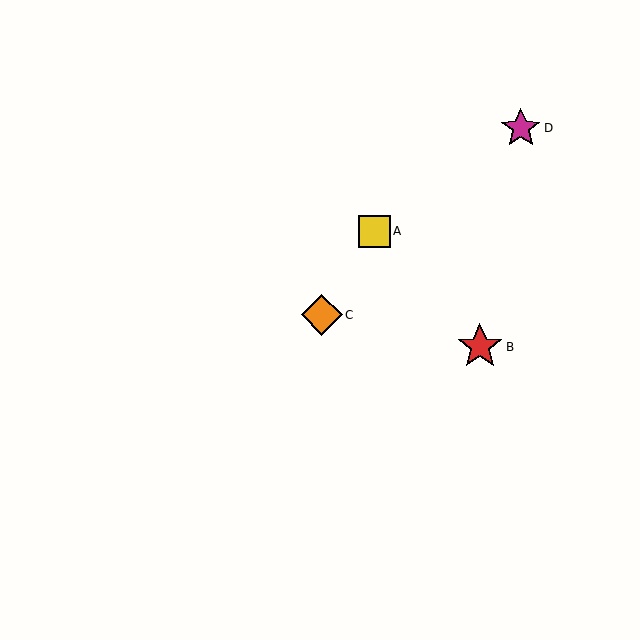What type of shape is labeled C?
Shape C is an orange diamond.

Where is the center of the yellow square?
The center of the yellow square is at (374, 231).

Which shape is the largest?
The red star (labeled B) is the largest.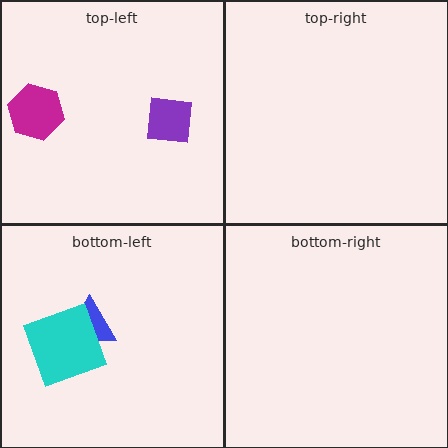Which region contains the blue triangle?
The bottom-left region.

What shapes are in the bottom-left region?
The blue triangle, the cyan square.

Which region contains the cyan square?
The bottom-left region.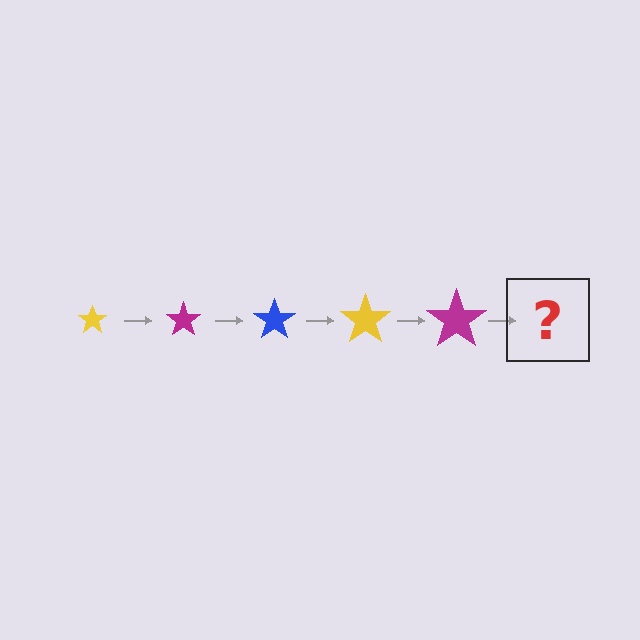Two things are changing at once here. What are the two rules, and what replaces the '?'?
The two rules are that the star grows larger each step and the color cycles through yellow, magenta, and blue. The '?' should be a blue star, larger than the previous one.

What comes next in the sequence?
The next element should be a blue star, larger than the previous one.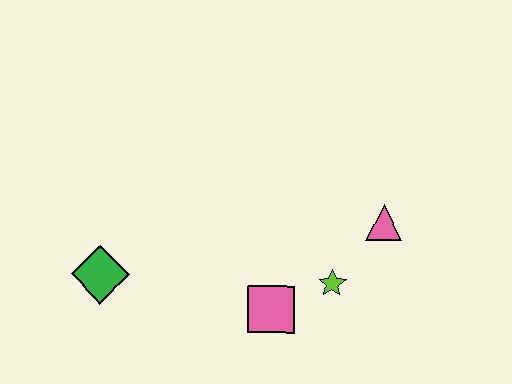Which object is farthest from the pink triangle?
The green diamond is farthest from the pink triangle.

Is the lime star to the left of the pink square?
No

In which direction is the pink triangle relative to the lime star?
The pink triangle is above the lime star.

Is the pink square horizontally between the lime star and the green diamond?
Yes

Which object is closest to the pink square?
The lime star is closest to the pink square.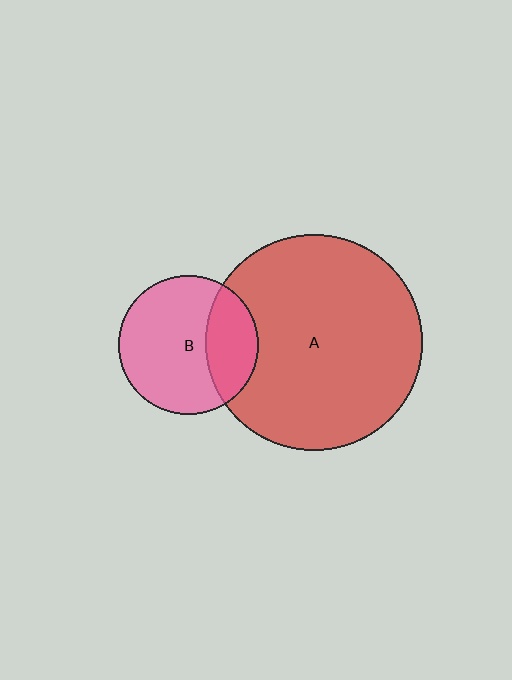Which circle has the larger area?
Circle A (red).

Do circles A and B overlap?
Yes.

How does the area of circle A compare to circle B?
Approximately 2.4 times.